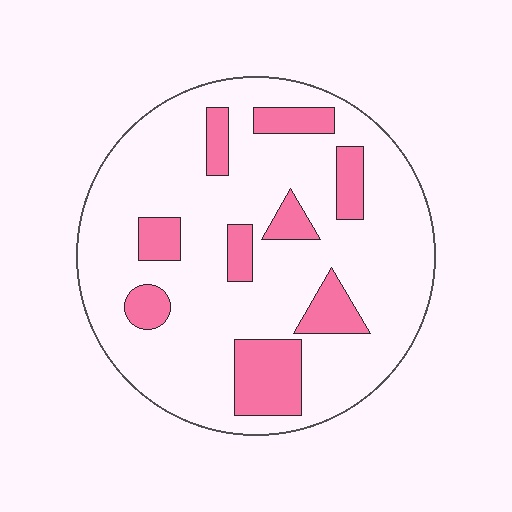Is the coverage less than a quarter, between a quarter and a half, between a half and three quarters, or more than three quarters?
Less than a quarter.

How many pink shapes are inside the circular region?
9.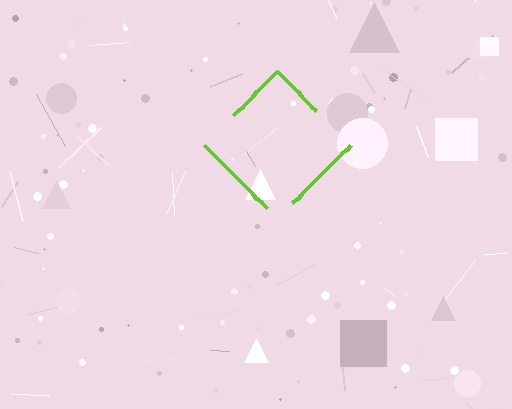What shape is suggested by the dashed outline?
The dashed outline suggests a diamond.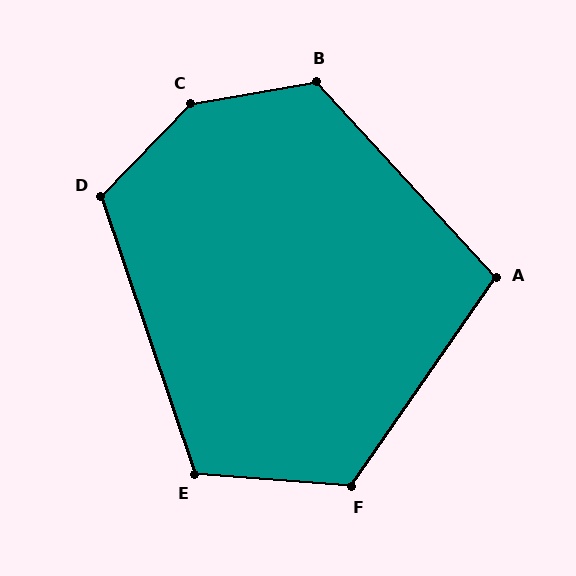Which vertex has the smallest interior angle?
A, at approximately 103 degrees.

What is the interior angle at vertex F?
Approximately 120 degrees (obtuse).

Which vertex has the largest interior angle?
C, at approximately 144 degrees.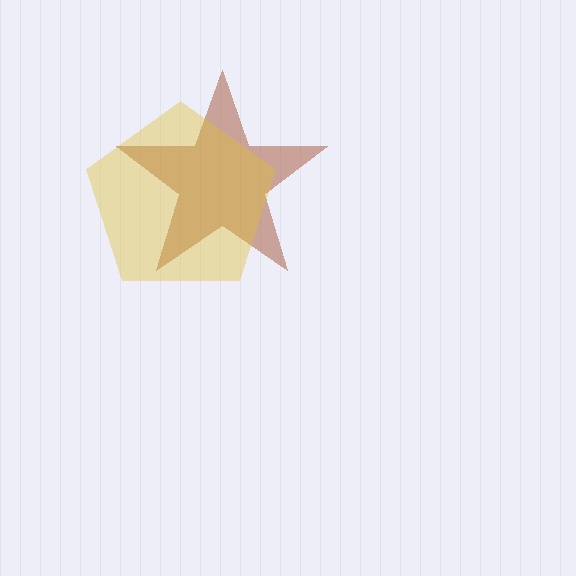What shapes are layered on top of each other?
The layered shapes are: a brown star, a yellow pentagon.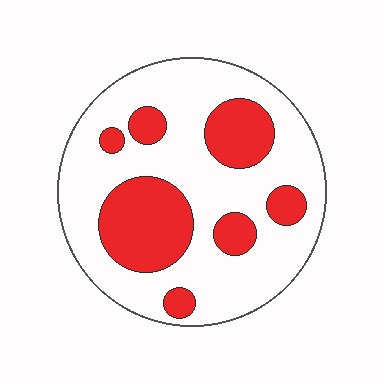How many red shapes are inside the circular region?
7.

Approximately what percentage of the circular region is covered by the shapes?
Approximately 30%.